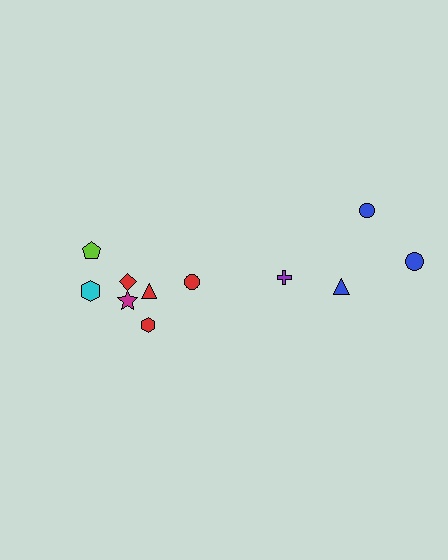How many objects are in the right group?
There are 4 objects.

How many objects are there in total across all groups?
There are 11 objects.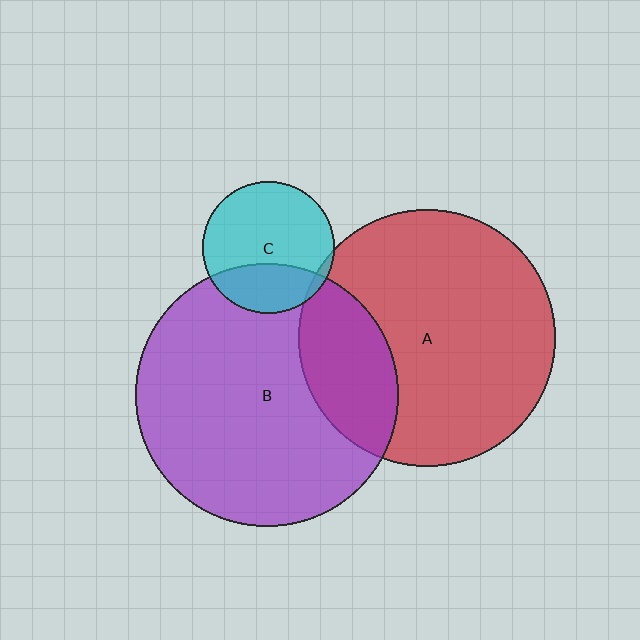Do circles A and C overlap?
Yes.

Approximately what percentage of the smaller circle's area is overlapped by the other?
Approximately 5%.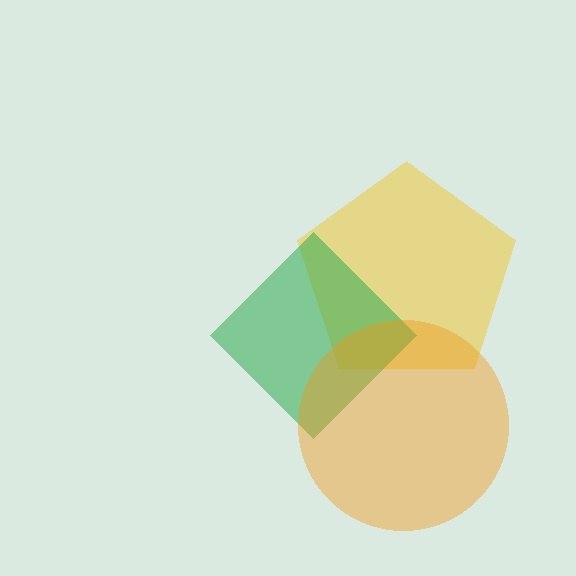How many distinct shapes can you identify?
There are 3 distinct shapes: a yellow pentagon, a green diamond, an orange circle.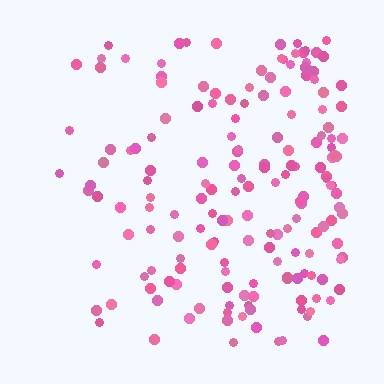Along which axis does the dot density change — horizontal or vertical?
Horizontal.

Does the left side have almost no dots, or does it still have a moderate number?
Still a moderate number, just noticeably fewer than the right.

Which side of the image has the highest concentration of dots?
The right.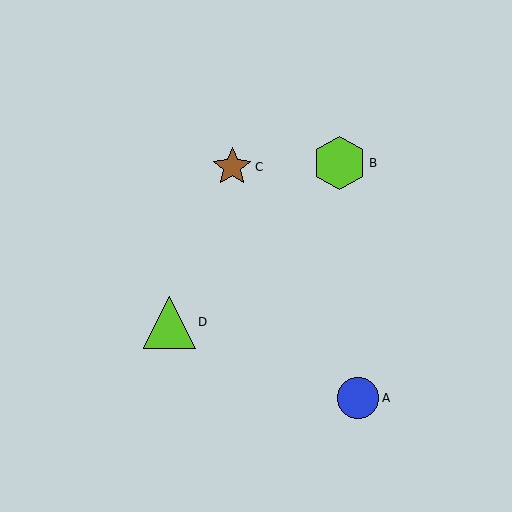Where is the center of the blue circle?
The center of the blue circle is at (358, 398).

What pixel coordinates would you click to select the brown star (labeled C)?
Click at (232, 167) to select the brown star C.